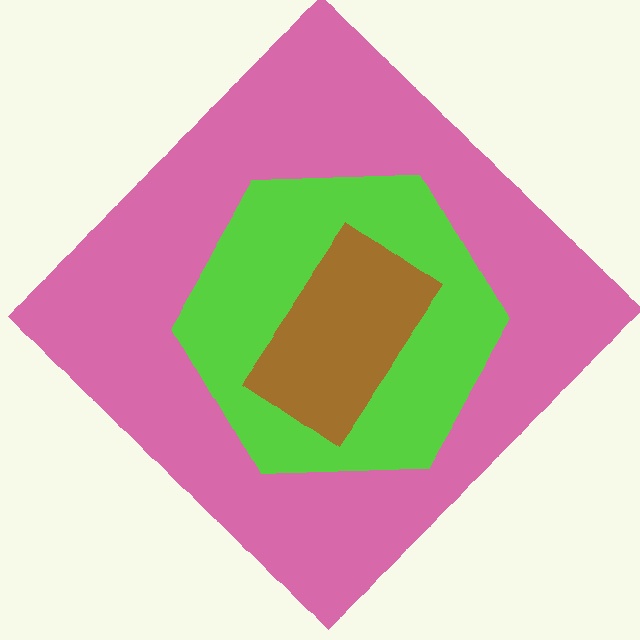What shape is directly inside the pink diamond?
The lime hexagon.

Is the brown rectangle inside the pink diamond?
Yes.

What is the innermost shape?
The brown rectangle.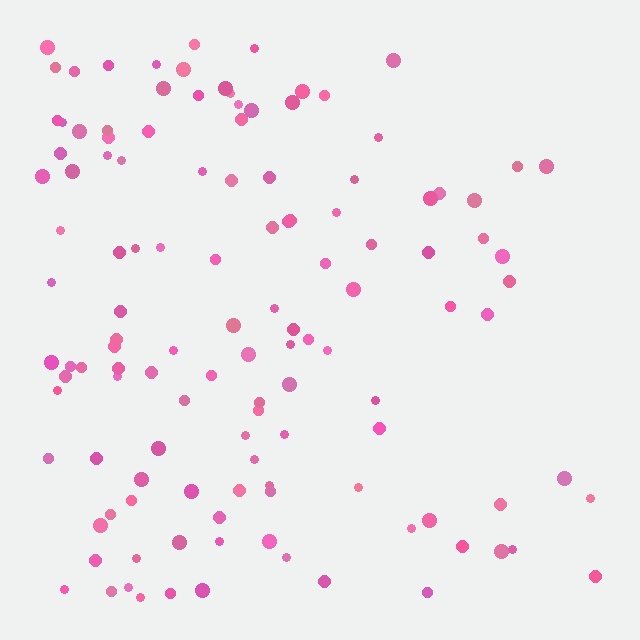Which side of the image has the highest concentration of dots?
The left.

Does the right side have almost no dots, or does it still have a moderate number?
Still a moderate number, just noticeably fewer than the left.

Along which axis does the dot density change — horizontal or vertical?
Horizontal.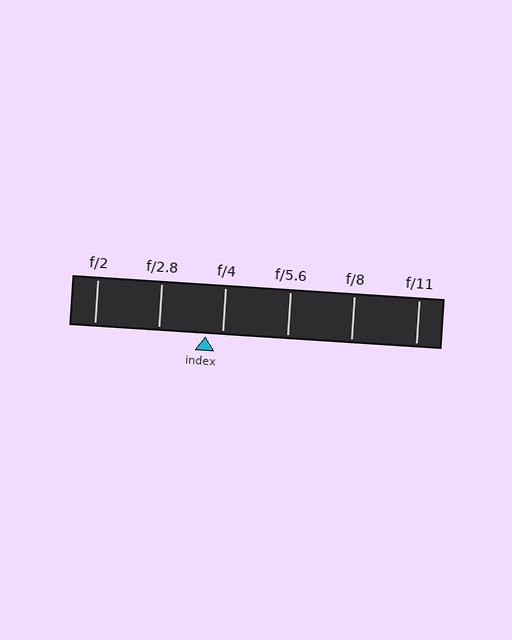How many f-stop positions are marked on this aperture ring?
There are 6 f-stop positions marked.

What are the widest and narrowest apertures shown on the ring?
The widest aperture shown is f/2 and the narrowest is f/11.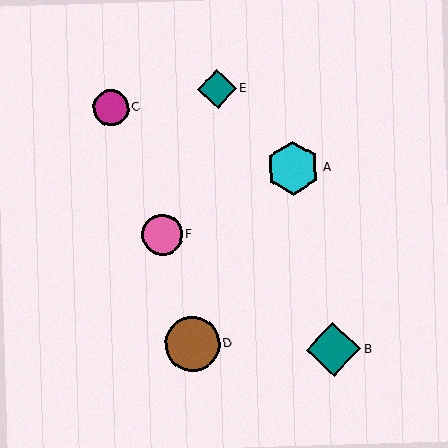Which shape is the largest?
The brown circle (labeled D) is the largest.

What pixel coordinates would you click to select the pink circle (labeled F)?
Click at (162, 235) to select the pink circle F.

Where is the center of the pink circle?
The center of the pink circle is at (162, 235).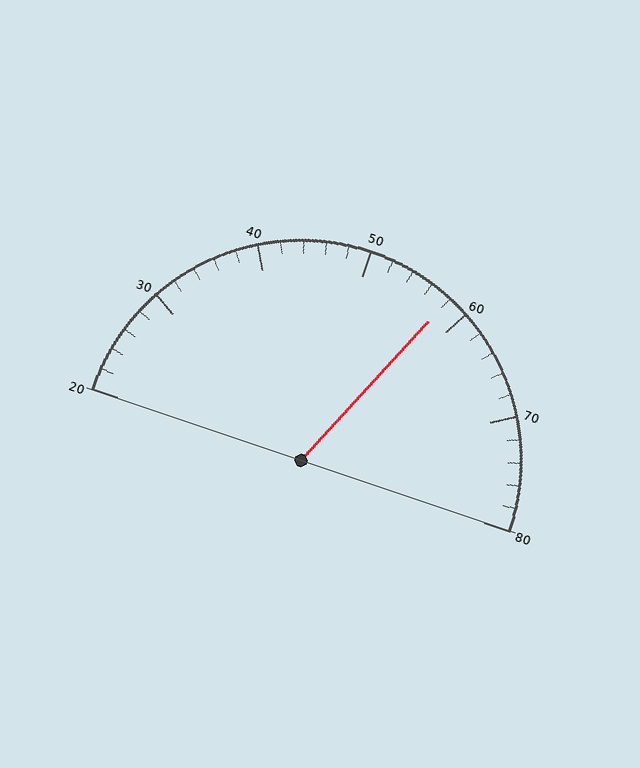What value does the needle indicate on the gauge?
The needle indicates approximately 58.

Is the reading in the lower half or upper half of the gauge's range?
The reading is in the upper half of the range (20 to 80).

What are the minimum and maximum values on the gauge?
The gauge ranges from 20 to 80.